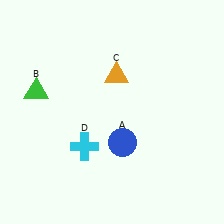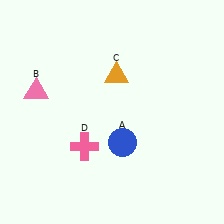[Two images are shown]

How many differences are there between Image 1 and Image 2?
There are 2 differences between the two images.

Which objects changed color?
B changed from green to pink. D changed from cyan to pink.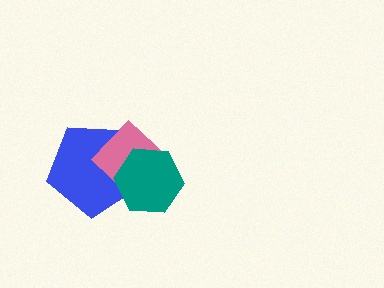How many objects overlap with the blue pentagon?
2 objects overlap with the blue pentagon.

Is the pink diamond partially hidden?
Yes, it is partially covered by another shape.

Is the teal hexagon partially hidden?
No, no other shape covers it.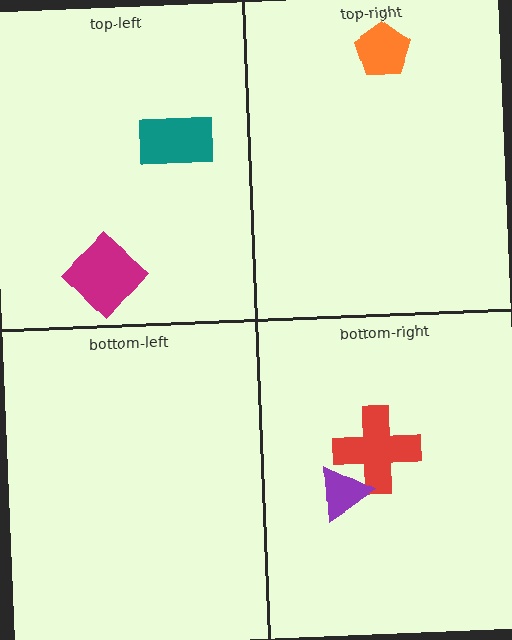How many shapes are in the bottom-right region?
2.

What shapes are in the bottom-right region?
The red cross, the purple triangle.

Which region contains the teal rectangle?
The top-left region.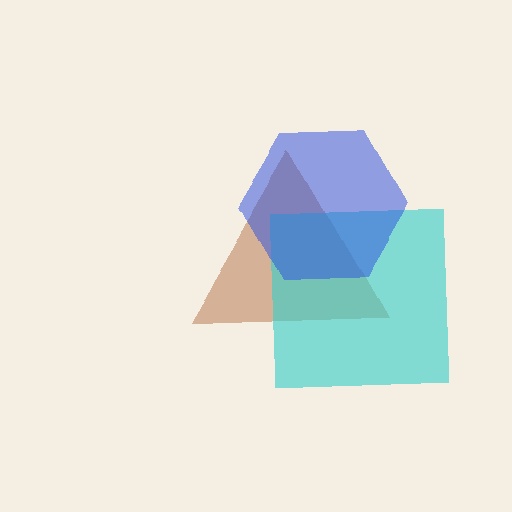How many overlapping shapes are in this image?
There are 3 overlapping shapes in the image.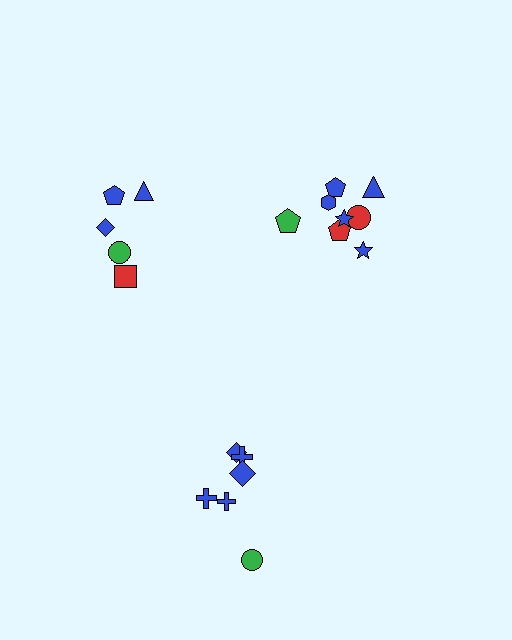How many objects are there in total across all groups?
There are 19 objects.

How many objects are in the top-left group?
There are 5 objects.